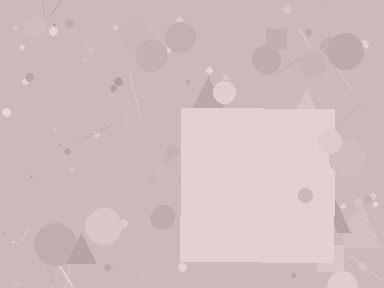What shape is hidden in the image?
A square is hidden in the image.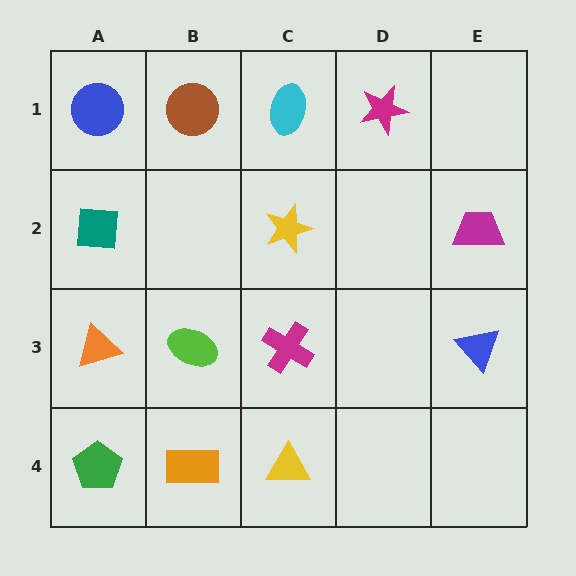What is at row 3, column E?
A blue triangle.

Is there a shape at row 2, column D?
No, that cell is empty.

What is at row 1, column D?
A magenta star.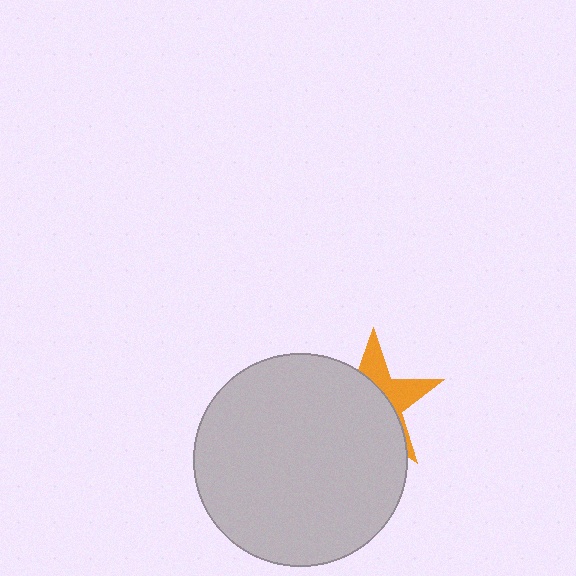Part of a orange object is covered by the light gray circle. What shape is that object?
It is a star.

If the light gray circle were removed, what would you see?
You would see the complete orange star.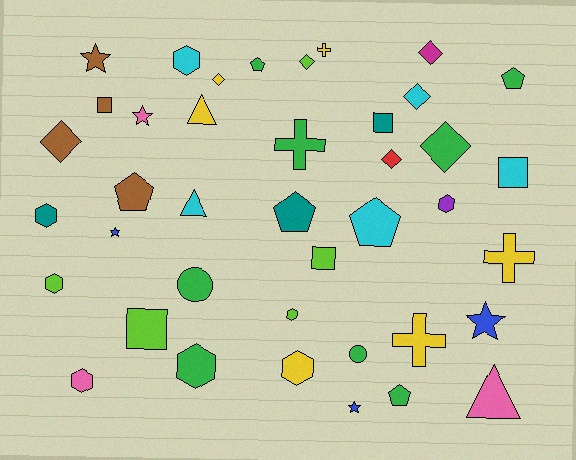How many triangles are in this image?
There are 3 triangles.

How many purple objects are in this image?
There is 1 purple object.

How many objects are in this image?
There are 40 objects.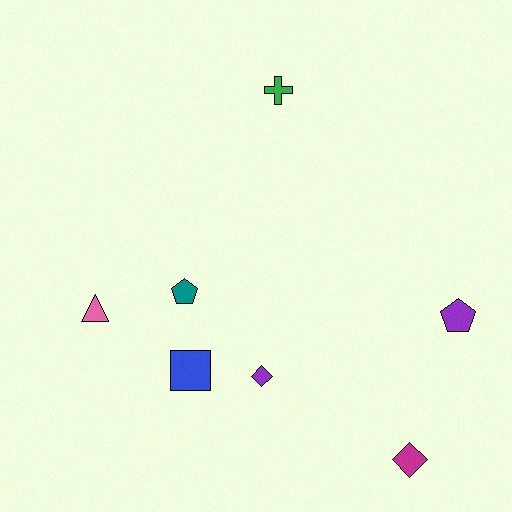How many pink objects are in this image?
There is 1 pink object.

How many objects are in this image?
There are 7 objects.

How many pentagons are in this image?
There are 2 pentagons.